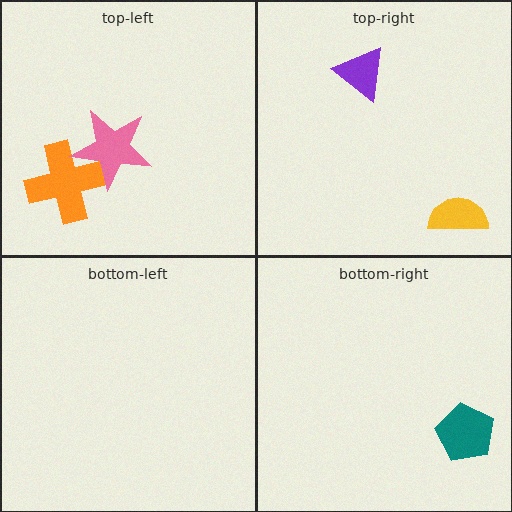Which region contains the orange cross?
The top-left region.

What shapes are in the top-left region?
The orange cross, the pink star.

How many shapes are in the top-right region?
2.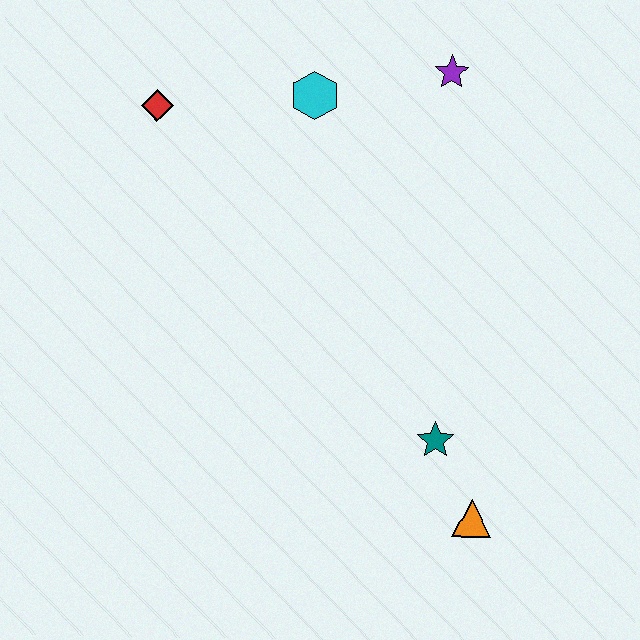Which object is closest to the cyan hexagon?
The purple star is closest to the cyan hexagon.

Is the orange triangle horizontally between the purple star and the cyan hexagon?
No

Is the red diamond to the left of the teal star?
Yes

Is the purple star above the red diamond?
Yes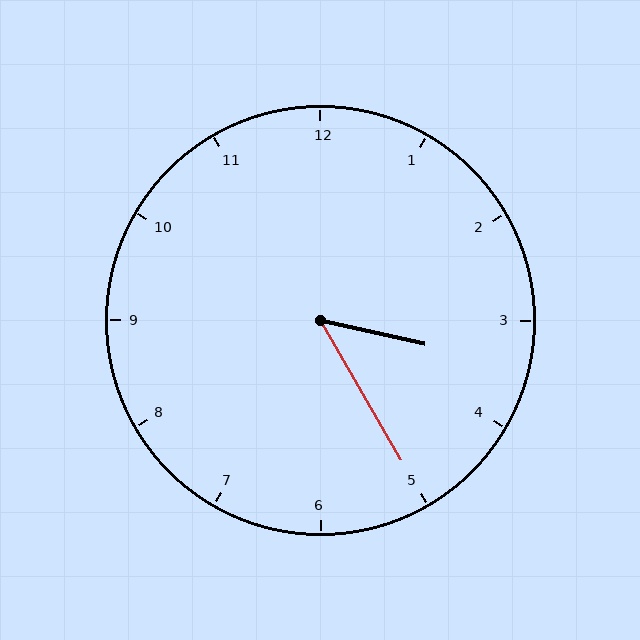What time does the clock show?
3:25.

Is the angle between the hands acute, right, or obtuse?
It is acute.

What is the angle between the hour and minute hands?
Approximately 48 degrees.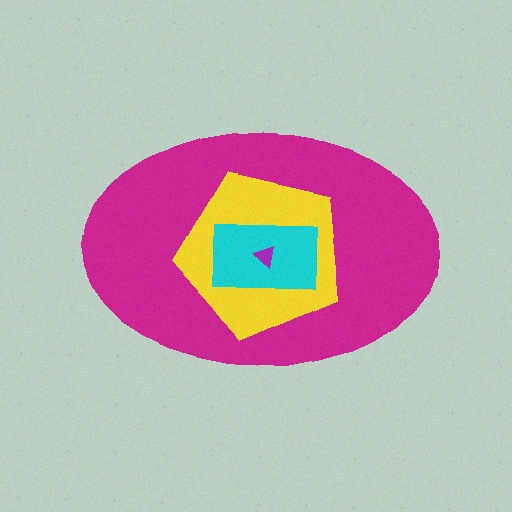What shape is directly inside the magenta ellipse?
The yellow pentagon.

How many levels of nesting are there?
4.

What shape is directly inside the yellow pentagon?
The cyan rectangle.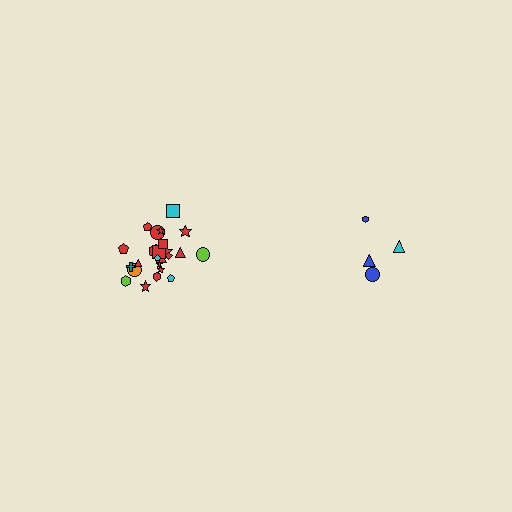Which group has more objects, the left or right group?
The left group.